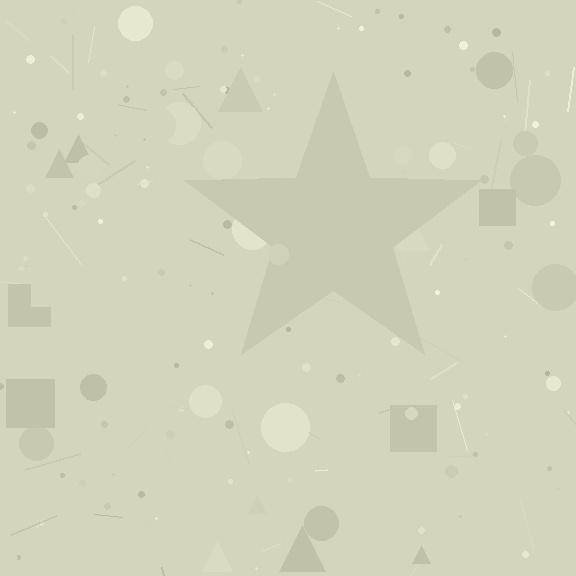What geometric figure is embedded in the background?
A star is embedded in the background.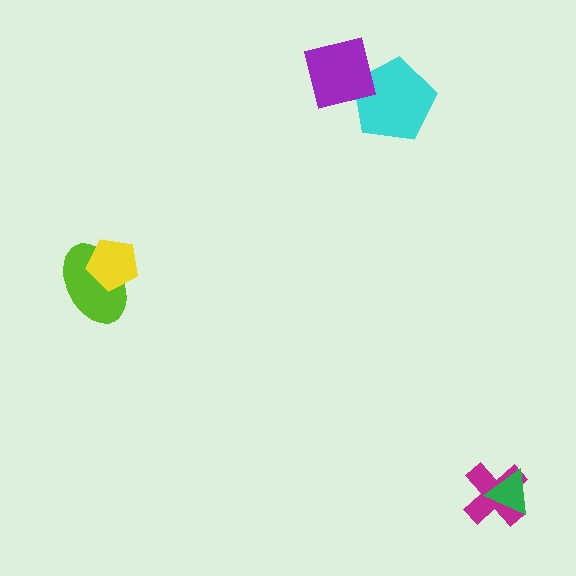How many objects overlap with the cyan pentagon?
1 object overlaps with the cyan pentagon.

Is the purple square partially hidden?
No, no other shape covers it.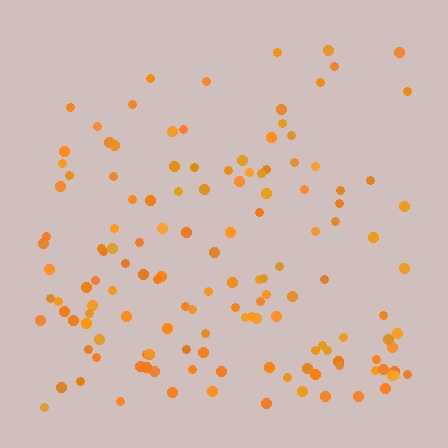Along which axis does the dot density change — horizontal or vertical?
Vertical.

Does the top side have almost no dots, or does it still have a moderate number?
Still a moderate number, just noticeably fewer than the bottom.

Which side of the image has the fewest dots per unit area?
The top.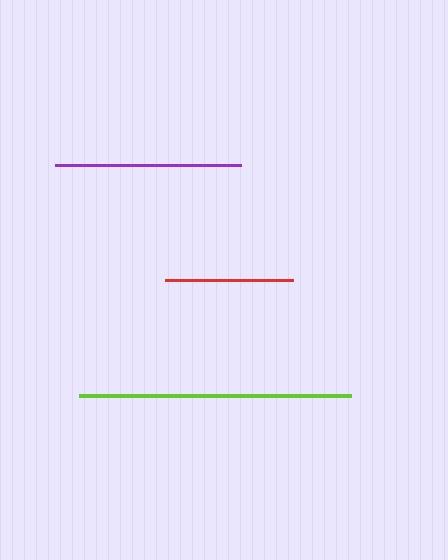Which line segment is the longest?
The lime line is the longest at approximately 272 pixels.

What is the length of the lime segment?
The lime segment is approximately 272 pixels long.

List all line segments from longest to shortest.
From longest to shortest: lime, purple, red.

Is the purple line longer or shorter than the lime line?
The lime line is longer than the purple line.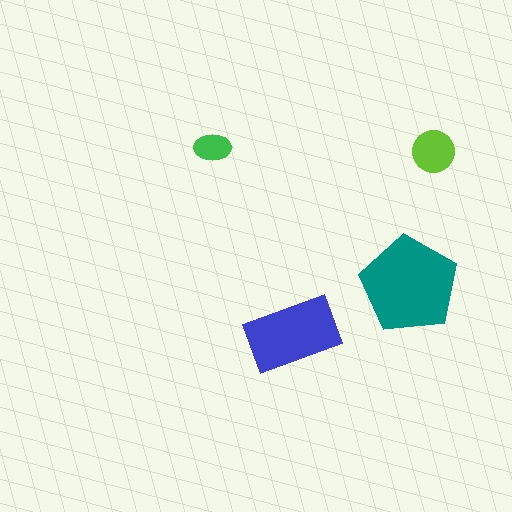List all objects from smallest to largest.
The green ellipse, the lime circle, the blue rectangle, the teal pentagon.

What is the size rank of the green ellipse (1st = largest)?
4th.